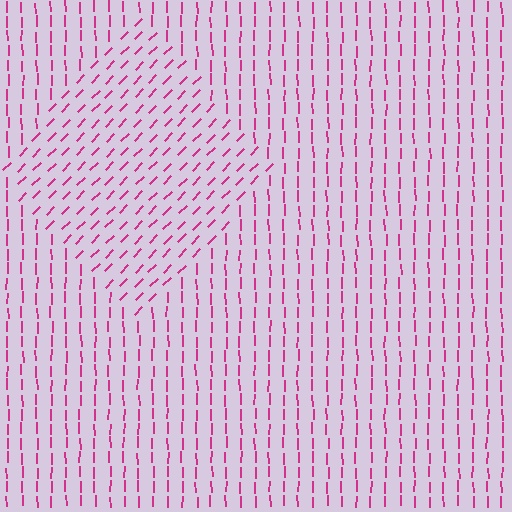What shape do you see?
I see a diamond.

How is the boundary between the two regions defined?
The boundary is defined purely by a change in line orientation (approximately 45 degrees difference). All lines are the same color and thickness.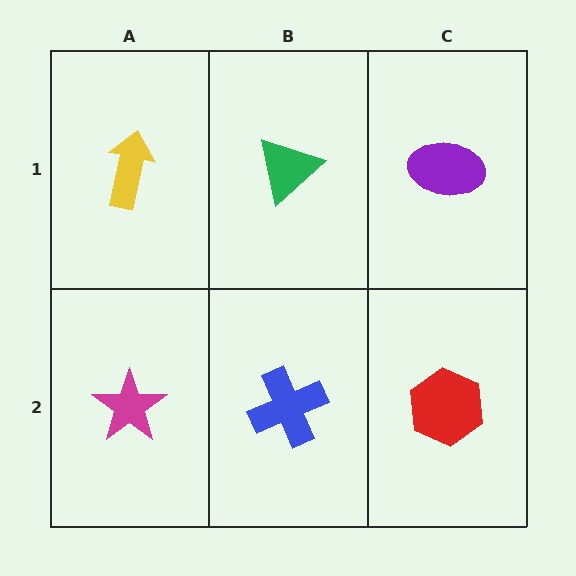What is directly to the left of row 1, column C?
A green triangle.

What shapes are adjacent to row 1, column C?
A red hexagon (row 2, column C), a green triangle (row 1, column B).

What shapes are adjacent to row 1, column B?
A blue cross (row 2, column B), a yellow arrow (row 1, column A), a purple ellipse (row 1, column C).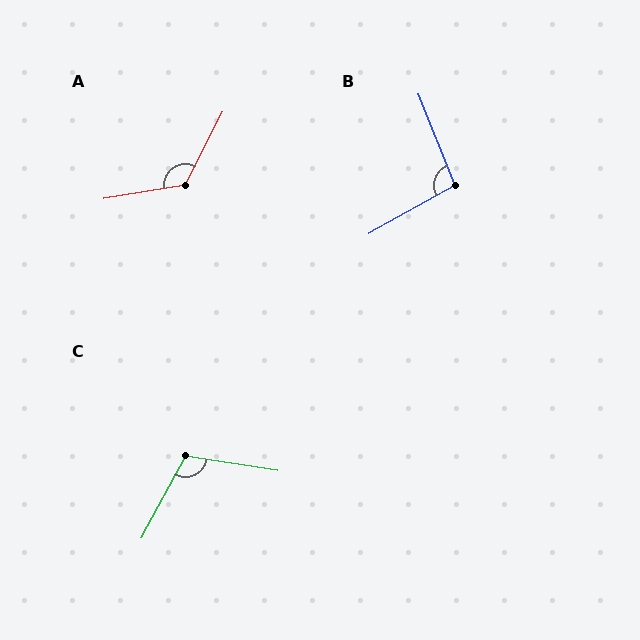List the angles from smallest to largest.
B (97°), C (110°), A (127°).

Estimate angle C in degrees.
Approximately 110 degrees.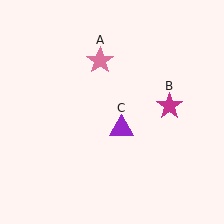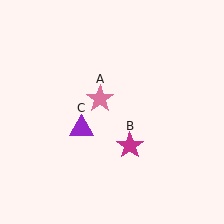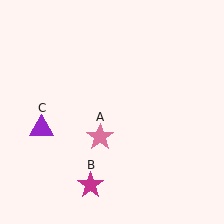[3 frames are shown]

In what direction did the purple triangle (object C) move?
The purple triangle (object C) moved left.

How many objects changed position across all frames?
3 objects changed position: pink star (object A), magenta star (object B), purple triangle (object C).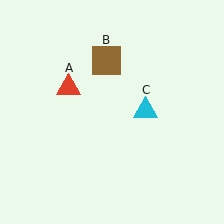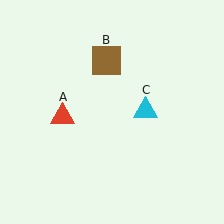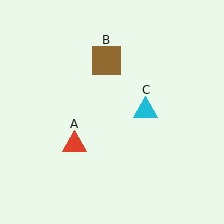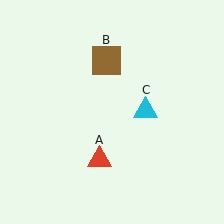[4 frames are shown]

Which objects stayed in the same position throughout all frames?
Brown square (object B) and cyan triangle (object C) remained stationary.